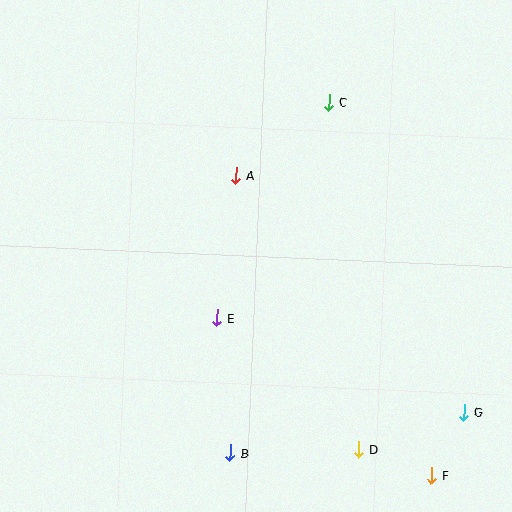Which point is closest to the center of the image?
Point E at (217, 318) is closest to the center.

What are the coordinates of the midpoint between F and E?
The midpoint between F and E is at (324, 397).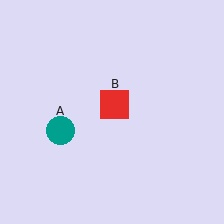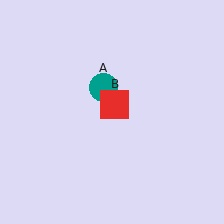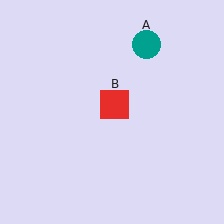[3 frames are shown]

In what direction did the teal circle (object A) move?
The teal circle (object A) moved up and to the right.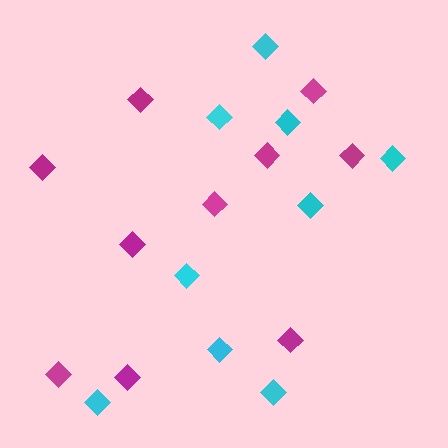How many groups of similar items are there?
There are 2 groups: one group of magenta diamonds (10) and one group of cyan diamonds (9).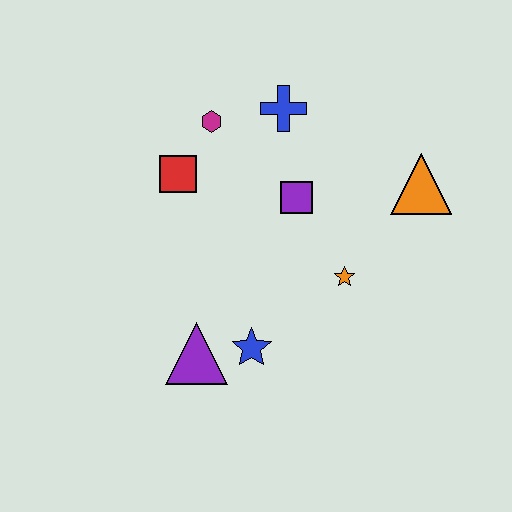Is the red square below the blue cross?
Yes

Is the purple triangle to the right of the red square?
Yes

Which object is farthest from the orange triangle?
The purple triangle is farthest from the orange triangle.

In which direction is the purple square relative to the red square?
The purple square is to the right of the red square.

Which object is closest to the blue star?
The purple triangle is closest to the blue star.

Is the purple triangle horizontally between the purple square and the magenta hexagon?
No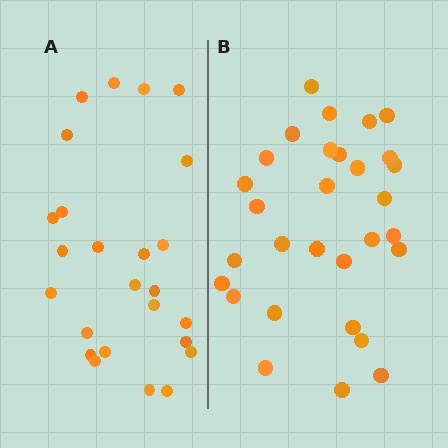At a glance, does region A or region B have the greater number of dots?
Region B (the right region) has more dots.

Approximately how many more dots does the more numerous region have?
Region B has about 5 more dots than region A.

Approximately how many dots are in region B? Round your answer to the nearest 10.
About 30 dots.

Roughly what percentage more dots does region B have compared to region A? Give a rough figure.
About 20% more.